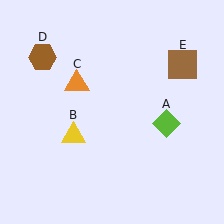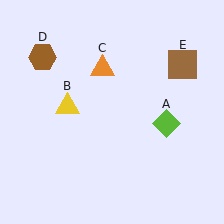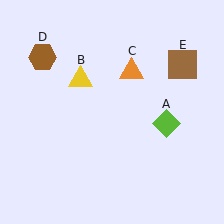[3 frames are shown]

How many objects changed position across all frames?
2 objects changed position: yellow triangle (object B), orange triangle (object C).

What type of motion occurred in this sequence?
The yellow triangle (object B), orange triangle (object C) rotated clockwise around the center of the scene.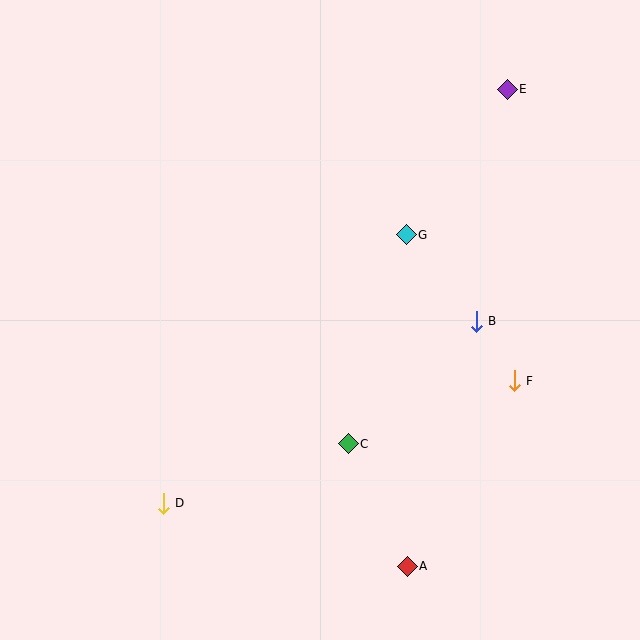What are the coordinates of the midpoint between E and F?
The midpoint between E and F is at (511, 235).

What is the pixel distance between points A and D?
The distance between A and D is 252 pixels.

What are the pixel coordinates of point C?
Point C is at (348, 444).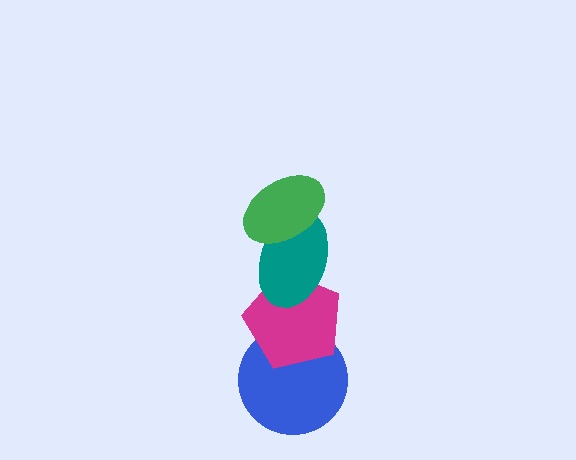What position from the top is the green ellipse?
The green ellipse is 1st from the top.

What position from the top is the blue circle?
The blue circle is 4th from the top.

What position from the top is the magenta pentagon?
The magenta pentagon is 3rd from the top.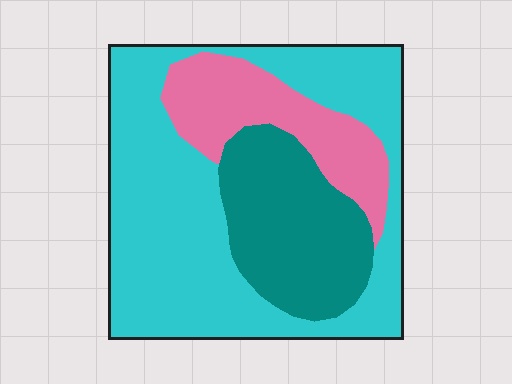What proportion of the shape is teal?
Teal covers about 25% of the shape.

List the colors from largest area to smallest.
From largest to smallest: cyan, teal, pink.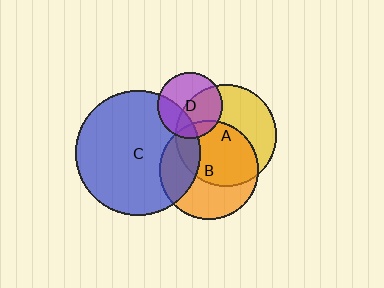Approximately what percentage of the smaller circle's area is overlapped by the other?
Approximately 15%.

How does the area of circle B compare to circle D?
Approximately 2.3 times.